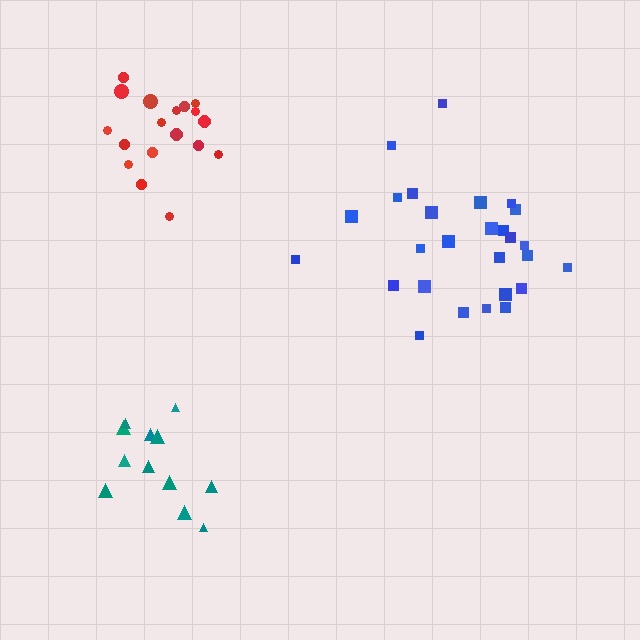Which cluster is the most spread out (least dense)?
Teal.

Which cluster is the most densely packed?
Red.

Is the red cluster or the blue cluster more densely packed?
Red.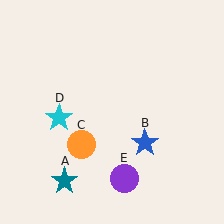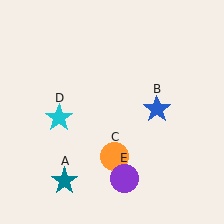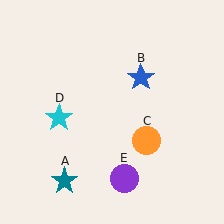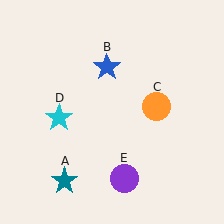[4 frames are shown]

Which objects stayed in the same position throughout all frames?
Teal star (object A) and cyan star (object D) and purple circle (object E) remained stationary.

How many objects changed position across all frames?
2 objects changed position: blue star (object B), orange circle (object C).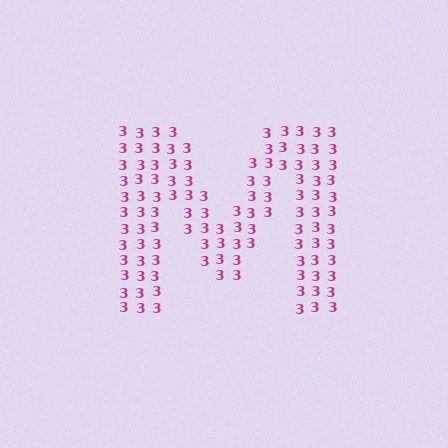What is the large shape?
The large shape is the letter M.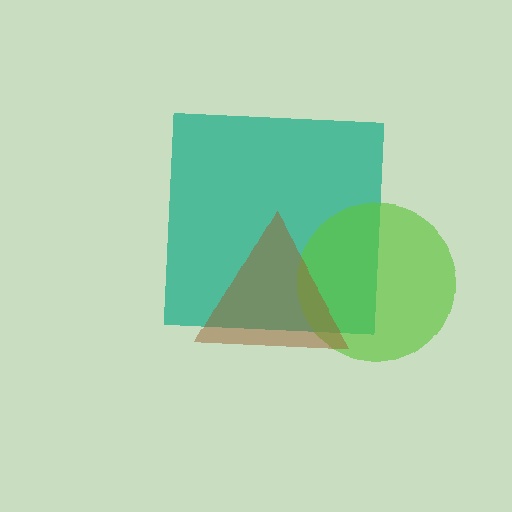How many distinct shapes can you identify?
There are 3 distinct shapes: a teal square, a lime circle, a brown triangle.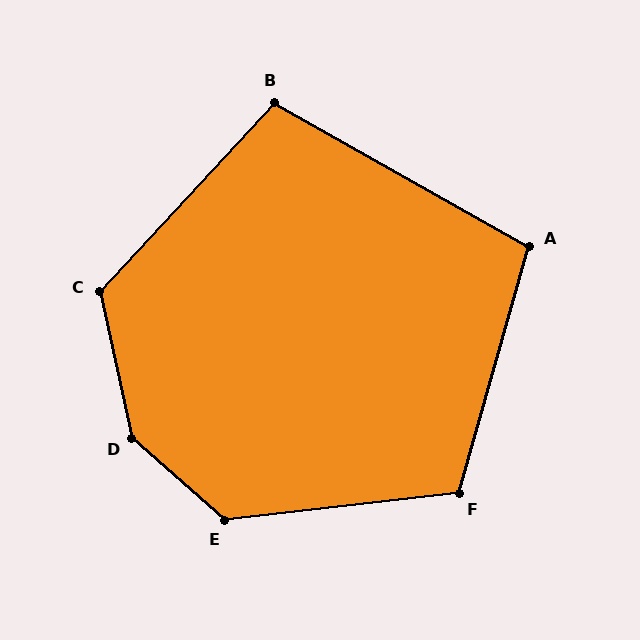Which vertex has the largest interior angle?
D, at approximately 144 degrees.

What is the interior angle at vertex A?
Approximately 104 degrees (obtuse).